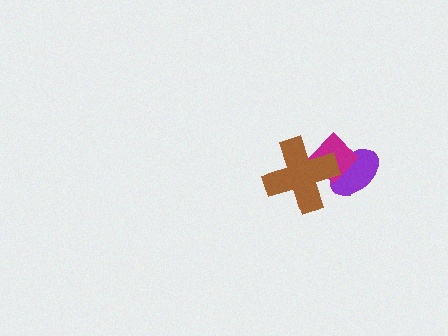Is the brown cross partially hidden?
No, no other shape covers it.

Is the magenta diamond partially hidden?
Yes, it is partially covered by another shape.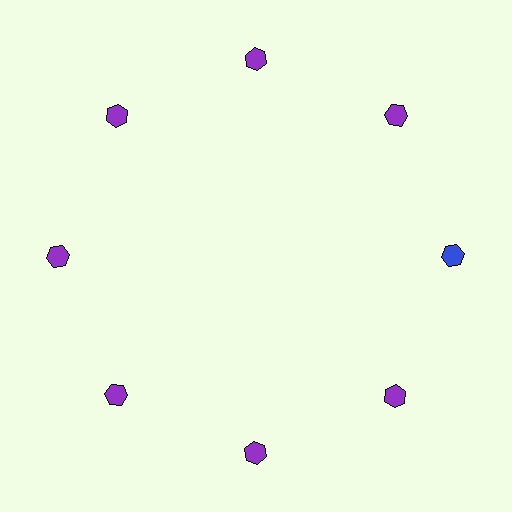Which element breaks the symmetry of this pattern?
The blue hexagon at roughly the 3 o'clock position breaks the symmetry. All other shapes are purple hexagons.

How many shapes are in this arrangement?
There are 8 shapes arranged in a ring pattern.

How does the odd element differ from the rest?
It has a different color: blue instead of purple.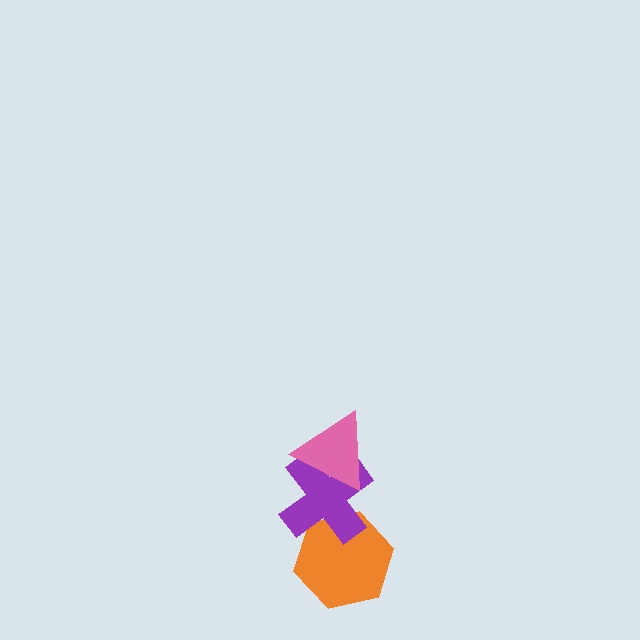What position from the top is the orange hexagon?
The orange hexagon is 3rd from the top.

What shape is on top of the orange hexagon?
The purple cross is on top of the orange hexagon.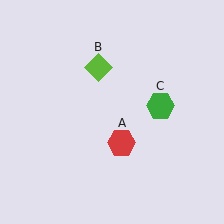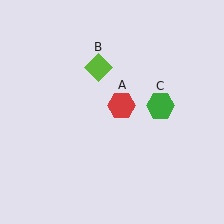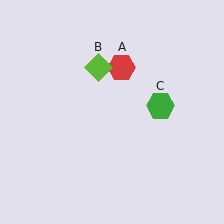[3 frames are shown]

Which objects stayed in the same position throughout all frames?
Lime diamond (object B) and green hexagon (object C) remained stationary.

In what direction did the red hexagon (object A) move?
The red hexagon (object A) moved up.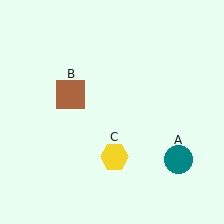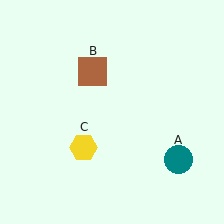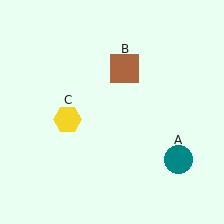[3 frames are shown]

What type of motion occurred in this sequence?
The brown square (object B), yellow hexagon (object C) rotated clockwise around the center of the scene.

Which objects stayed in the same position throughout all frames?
Teal circle (object A) remained stationary.